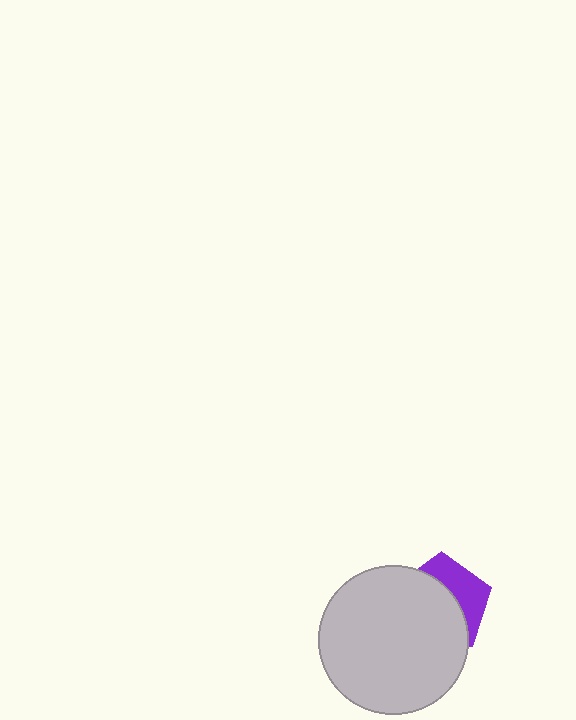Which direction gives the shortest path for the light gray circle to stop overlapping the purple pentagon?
Moving toward the lower-left gives the shortest separation.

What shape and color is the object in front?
The object in front is a light gray circle.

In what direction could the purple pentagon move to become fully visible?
The purple pentagon could move toward the upper-right. That would shift it out from behind the light gray circle entirely.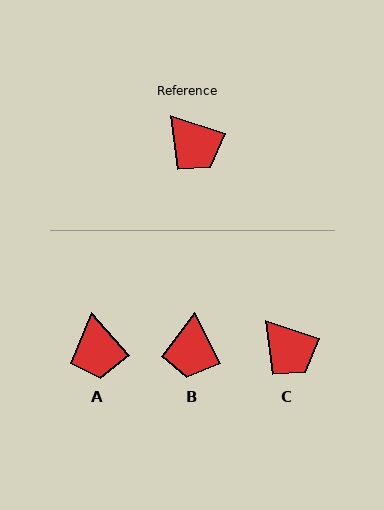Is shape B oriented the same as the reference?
No, it is off by about 44 degrees.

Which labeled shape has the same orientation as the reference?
C.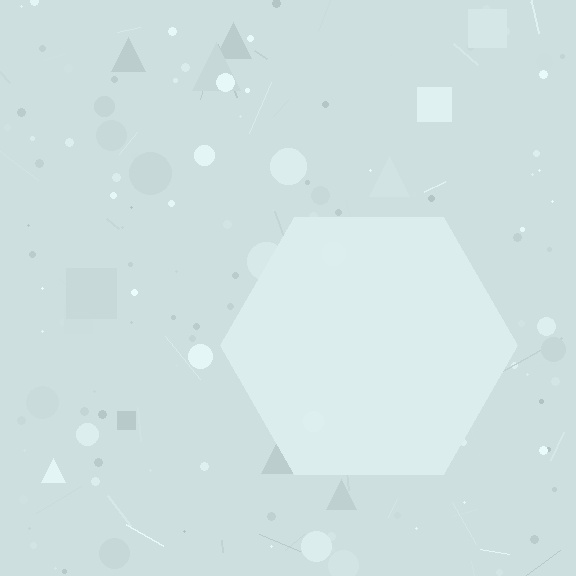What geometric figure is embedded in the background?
A hexagon is embedded in the background.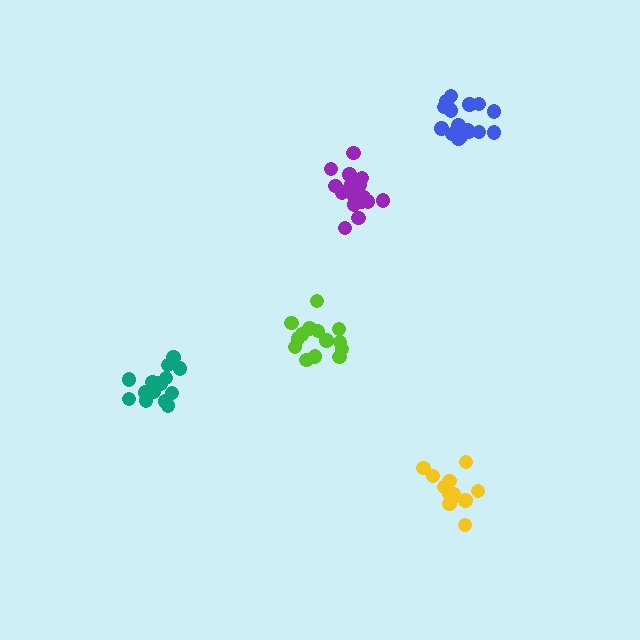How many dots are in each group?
Group 1: 14 dots, Group 2: 17 dots, Group 3: 16 dots, Group 4: 16 dots, Group 5: 13 dots (76 total).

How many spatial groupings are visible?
There are 5 spatial groupings.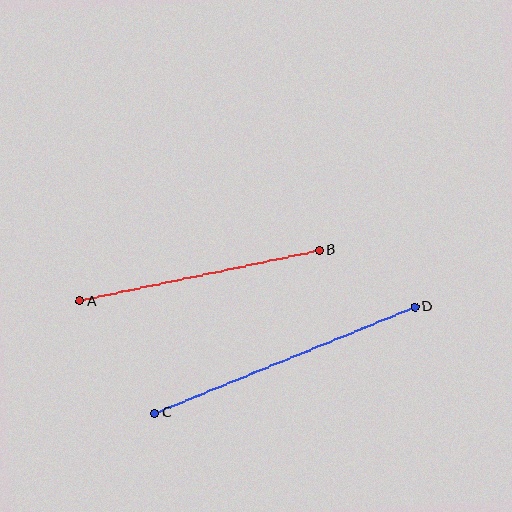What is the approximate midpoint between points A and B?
The midpoint is at approximately (200, 276) pixels.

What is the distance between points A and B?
The distance is approximately 245 pixels.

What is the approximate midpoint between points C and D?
The midpoint is at approximately (285, 360) pixels.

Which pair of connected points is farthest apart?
Points C and D are farthest apart.